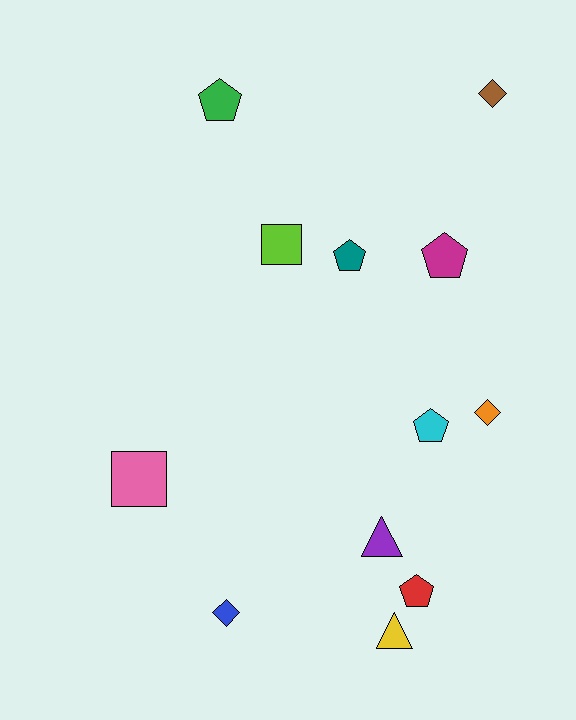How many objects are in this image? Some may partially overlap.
There are 12 objects.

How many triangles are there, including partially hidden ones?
There are 2 triangles.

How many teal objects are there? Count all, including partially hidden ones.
There is 1 teal object.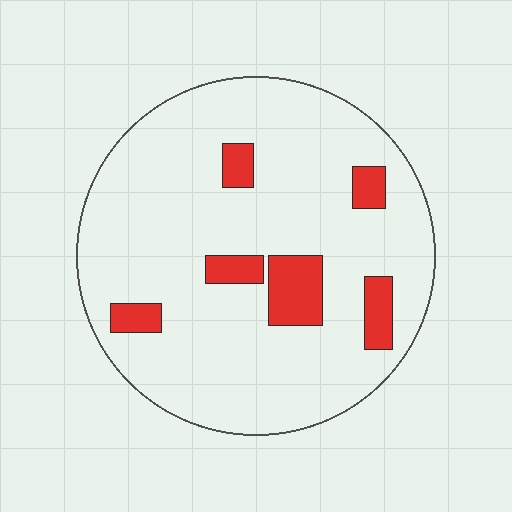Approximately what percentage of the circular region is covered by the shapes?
Approximately 10%.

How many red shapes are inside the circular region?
6.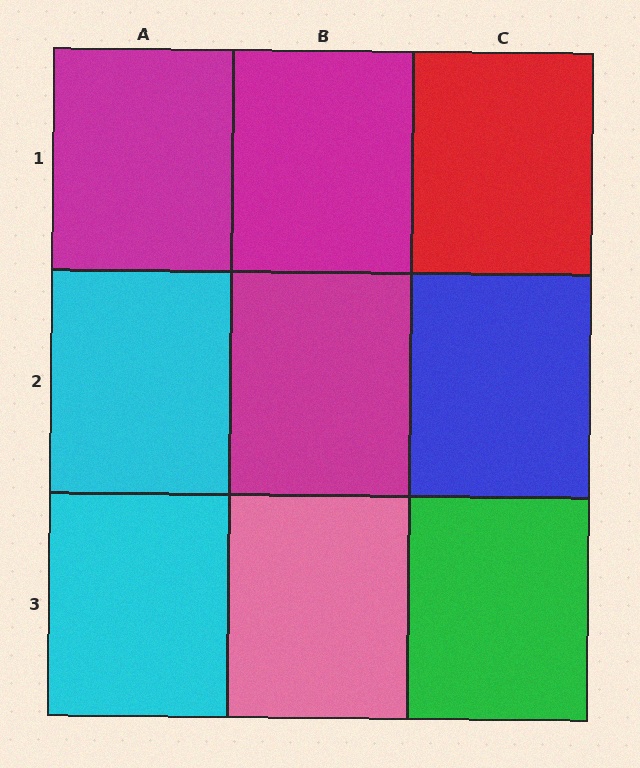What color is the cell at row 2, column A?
Cyan.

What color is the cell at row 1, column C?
Red.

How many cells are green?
1 cell is green.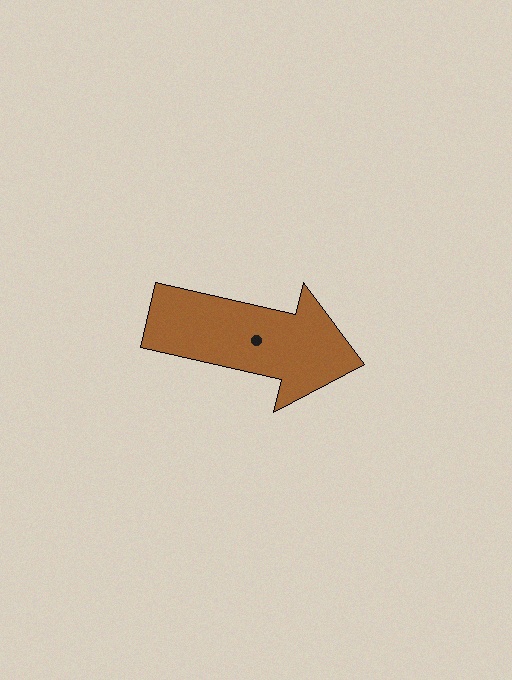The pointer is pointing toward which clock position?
Roughly 3 o'clock.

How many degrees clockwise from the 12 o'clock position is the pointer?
Approximately 103 degrees.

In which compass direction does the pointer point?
East.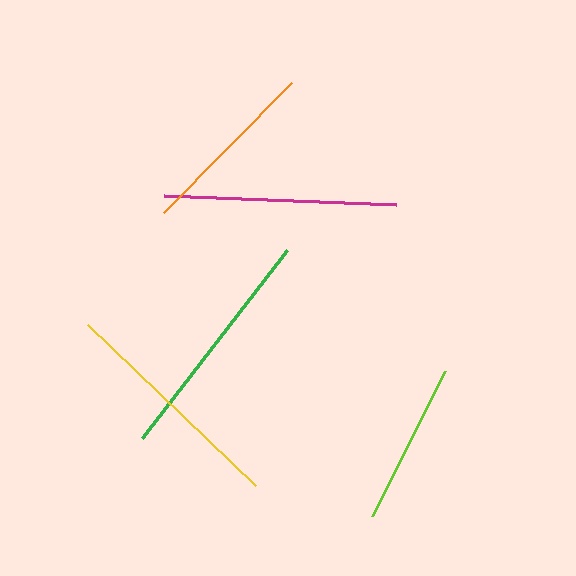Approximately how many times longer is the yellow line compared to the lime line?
The yellow line is approximately 1.4 times the length of the lime line.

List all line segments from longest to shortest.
From longest to shortest: green, yellow, magenta, orange, lime.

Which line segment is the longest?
The green line is the longest at approximately 237 pixels.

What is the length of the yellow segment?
The yellow segment is approximately 233 pixels long.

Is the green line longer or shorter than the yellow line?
The green line is longer than the yellow line.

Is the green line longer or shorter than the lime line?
The green line is longer than the lime line.